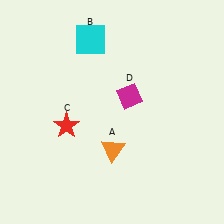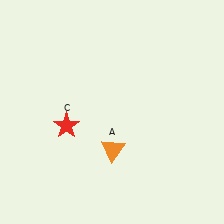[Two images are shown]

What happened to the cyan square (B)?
The cyan square (B) was removed in Image 2. It was in the top-left area of Image 1.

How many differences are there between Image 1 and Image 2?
There are 2 differences between the two images.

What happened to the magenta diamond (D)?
The magenta diamond (D) was removed in Image 2. It was in the top-right area of Image 1.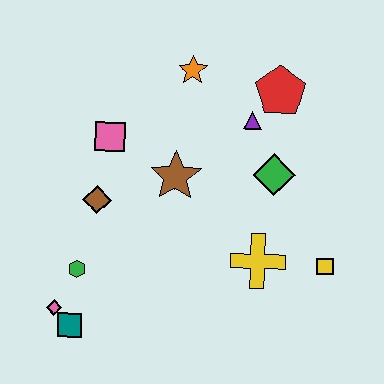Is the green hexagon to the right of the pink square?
No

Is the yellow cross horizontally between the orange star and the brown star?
No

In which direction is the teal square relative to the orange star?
The teal square is below the orange star.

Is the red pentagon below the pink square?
No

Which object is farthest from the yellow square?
The pink diamond is farthest from the yellow square.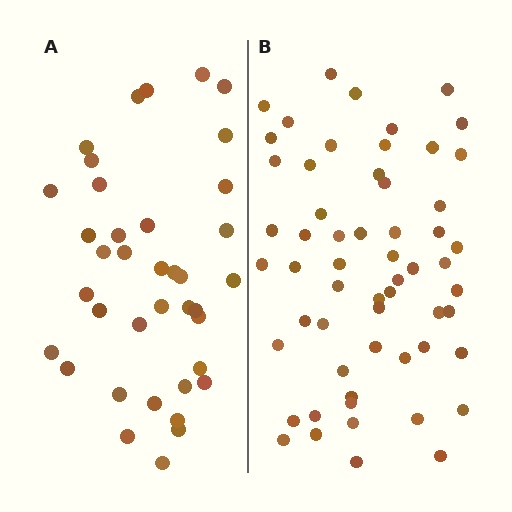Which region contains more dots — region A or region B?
Region B (the right region) has more dots.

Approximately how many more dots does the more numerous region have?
Region B has approximately 20 more dots than region A.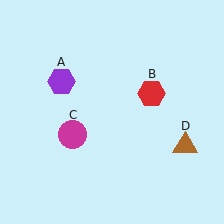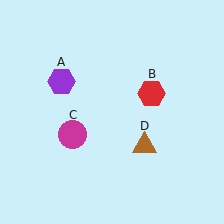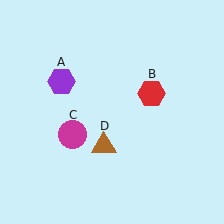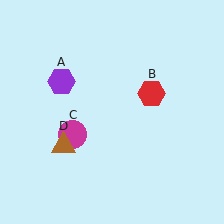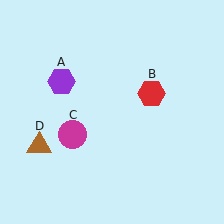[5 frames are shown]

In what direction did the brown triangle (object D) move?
The brown triangle (object D) moved left.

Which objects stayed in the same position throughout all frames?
Purple hexagon (object A) and red hexagon (object B) and magenta circle (object C) remained stationary.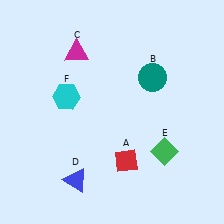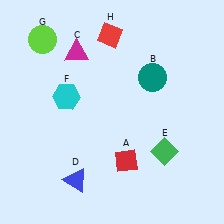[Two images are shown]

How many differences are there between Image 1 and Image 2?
There are 2 differences between the two images.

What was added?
A lime circle (G), a red diamond (H) were added in Image 2.